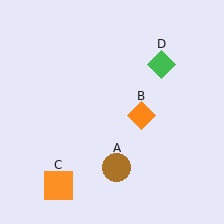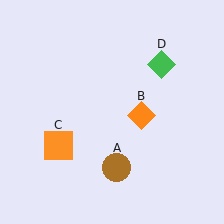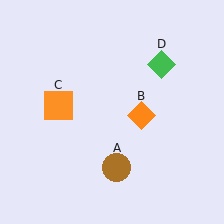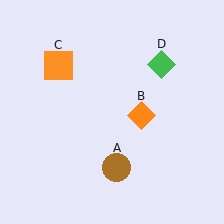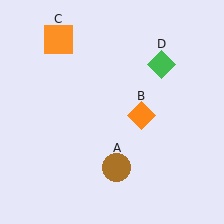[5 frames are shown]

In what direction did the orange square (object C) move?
The orange square (object C) moved up.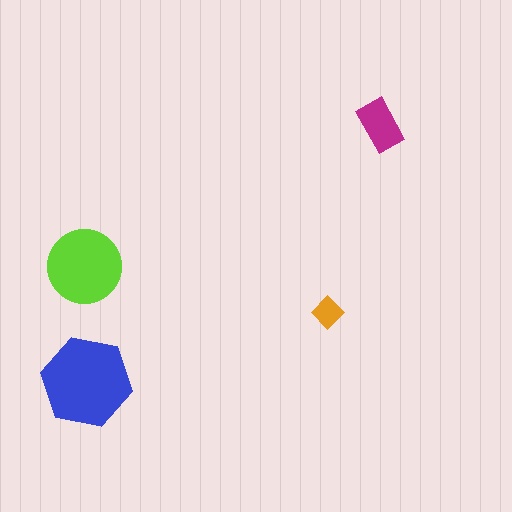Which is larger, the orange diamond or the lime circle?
The lime circle.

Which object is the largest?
The blue hexagon.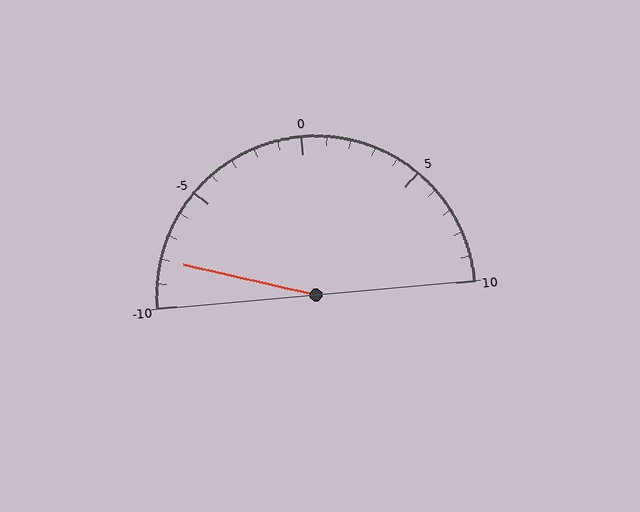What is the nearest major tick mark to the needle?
The nearest major tick mark is -10.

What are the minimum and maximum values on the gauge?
The gauge ranges from -10 to 10.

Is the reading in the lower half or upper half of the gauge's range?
The reading is in the lower half of the range (-10 to 10).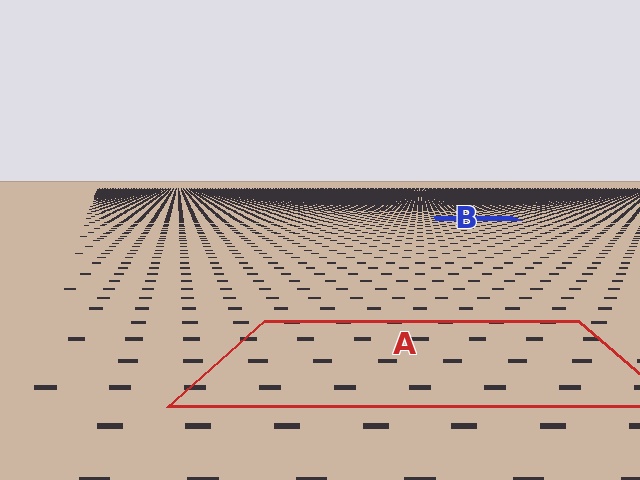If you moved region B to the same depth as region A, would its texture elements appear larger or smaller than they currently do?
They would appear larger. At a closer depth, the same texture elements are projected at a bigger on-screen size.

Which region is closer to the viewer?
Region A is closer. The texture elements there are larger and more spread out.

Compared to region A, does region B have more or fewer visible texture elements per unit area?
Region B has more texture elements per unit area — they are packed more densely because it is farther away.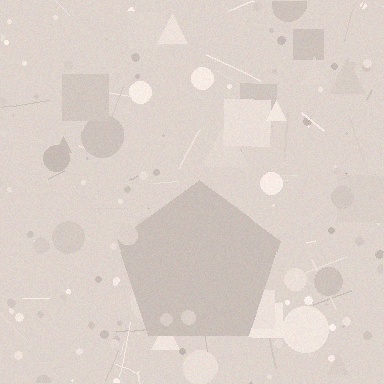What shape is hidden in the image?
A pentagon is hidden in the image.